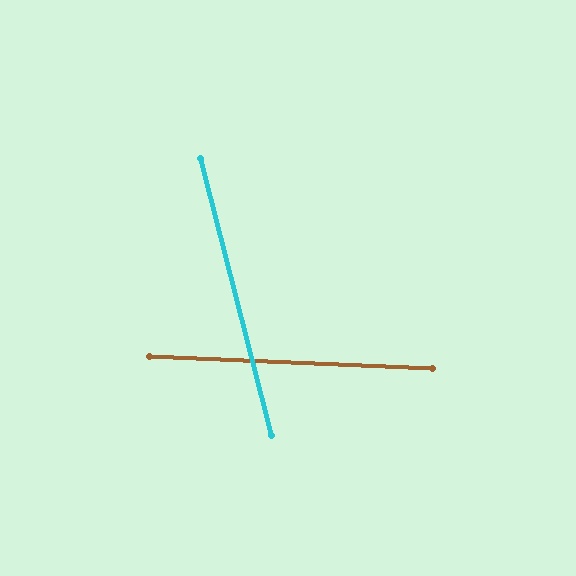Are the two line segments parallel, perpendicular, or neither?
Neither parallel nor perpendicular — they differ by about 73°.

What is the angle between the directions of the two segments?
Approximately 73 degrees.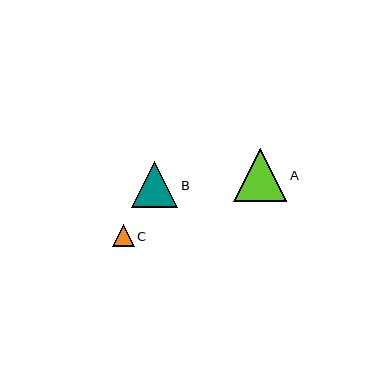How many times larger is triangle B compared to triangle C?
Triangle B is approximately 2.1 times the size of triangle C.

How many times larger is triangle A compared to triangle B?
Triangle A is approximately 1.1 times the size of triangle B.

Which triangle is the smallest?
Triangle C is the smallest with a size of approximately 22 pixels.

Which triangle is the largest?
Triangle A is the largest with a size of approximately 53 pixels.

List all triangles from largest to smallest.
From largest to smallest: A, B, C.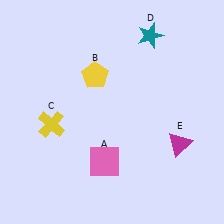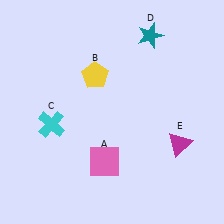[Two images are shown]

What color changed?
The cross (C) changed from yellow in Image 1 to cyan in Image 2.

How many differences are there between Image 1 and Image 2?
There is 1 difference between the two images.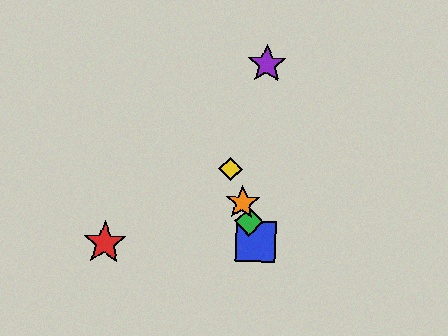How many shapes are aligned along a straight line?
4 shapes (the blue square, the green diamond, the yellow diamond, the orange star) are aligned along a straight line.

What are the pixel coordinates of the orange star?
The orange star is at (242, 203).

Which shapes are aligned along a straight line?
The blue square, the green diamond, the yellow diamond, the orange star are aligned along a straight line.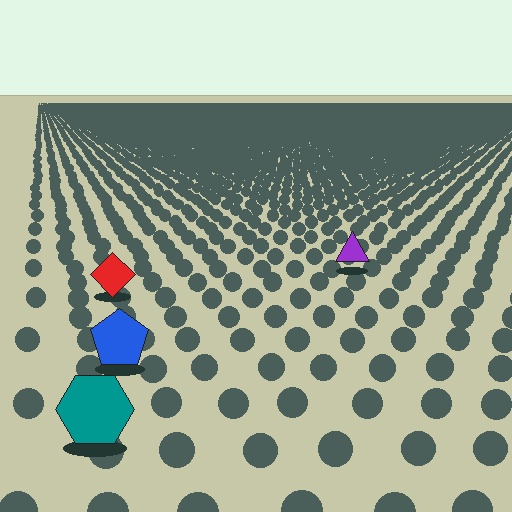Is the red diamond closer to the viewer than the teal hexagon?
No. The teal hexagon is closer — you can tell from the texture gradient: the ground texture is coarser near it.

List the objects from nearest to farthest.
From nearest to farthest: the teal hexagon, the blue pentagon, the red diamond, the purple triangle.